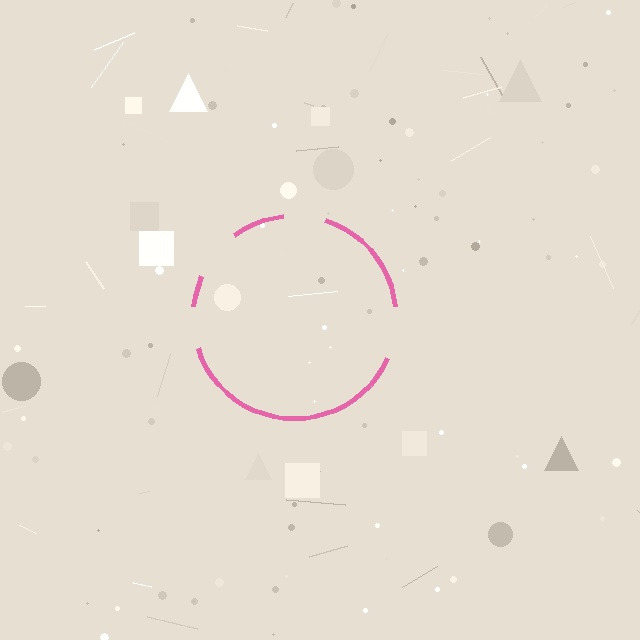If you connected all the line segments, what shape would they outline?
They would outline a circle.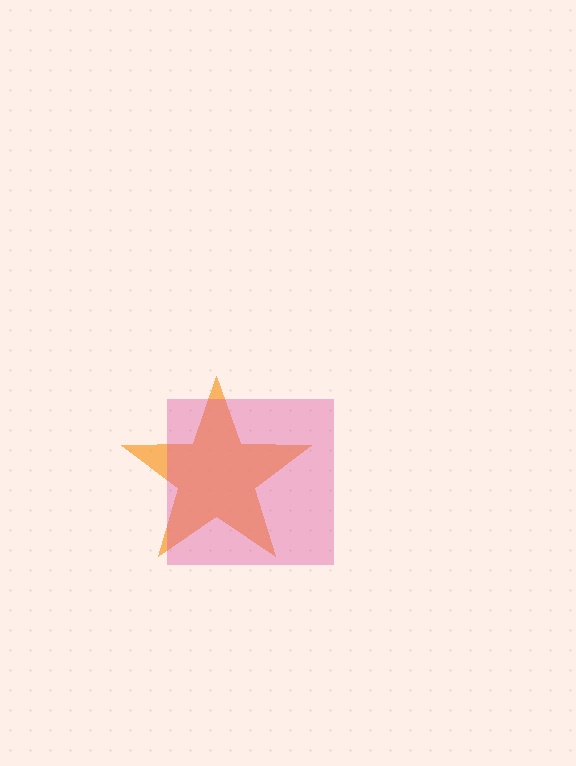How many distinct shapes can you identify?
There are 2 distinct shapes: an orange star, a pink square.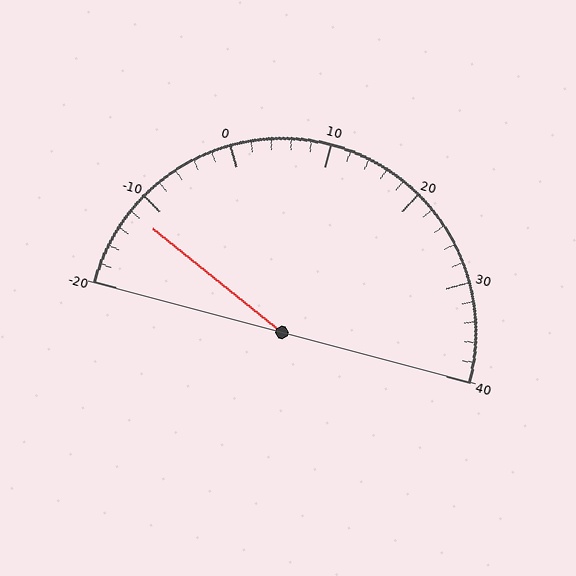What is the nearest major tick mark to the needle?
The nearest major tick mark is -10.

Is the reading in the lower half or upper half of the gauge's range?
The reading is in the lower half of the range (-20 to 40).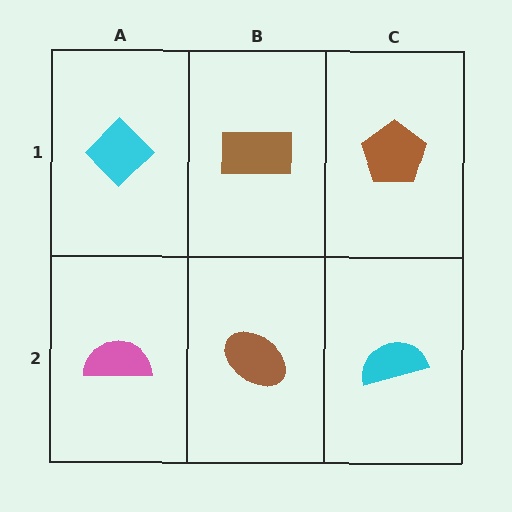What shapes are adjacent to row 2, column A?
A cyan diamond (row 1, column A), a brown ellipse (row 2, column B).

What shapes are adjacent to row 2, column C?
A brown pentagon (row 1, column C), a brown ellipse (row 2, column B).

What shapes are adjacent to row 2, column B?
A brown rectangle (row 1, column B), a pink semicircle (row 2, column A), a cyan semicircle (row 2, column C).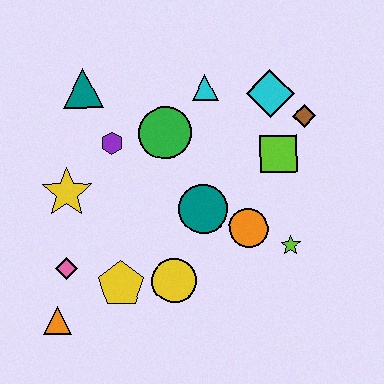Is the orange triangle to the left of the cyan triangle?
Yes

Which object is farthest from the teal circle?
The orange triangle is farthest from the teal circle.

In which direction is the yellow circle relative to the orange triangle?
The yellow circle is to the right of the orange triangle.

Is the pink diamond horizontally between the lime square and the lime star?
No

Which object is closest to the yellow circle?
The yellow pentagon is closest to the yellow circle.